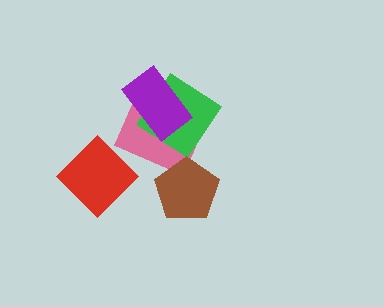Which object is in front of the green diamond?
The purple rectangle is in front of the green diamond.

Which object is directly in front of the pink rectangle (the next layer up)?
The green diamond is directly in front of the pink rectangle.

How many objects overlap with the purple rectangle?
2 objects overlap with the purple rectangle.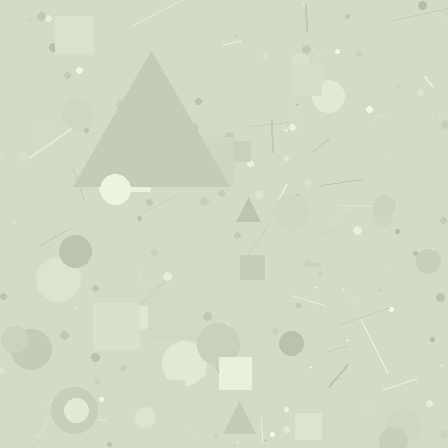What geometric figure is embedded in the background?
A triangle is embedded in the background.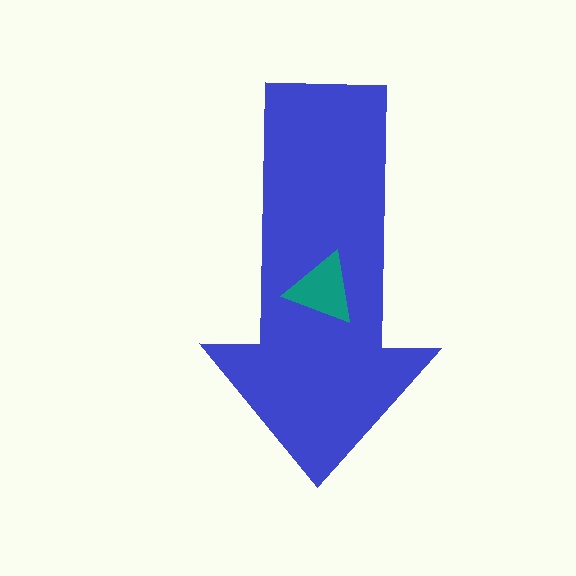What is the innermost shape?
The teal triangle.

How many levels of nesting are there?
2.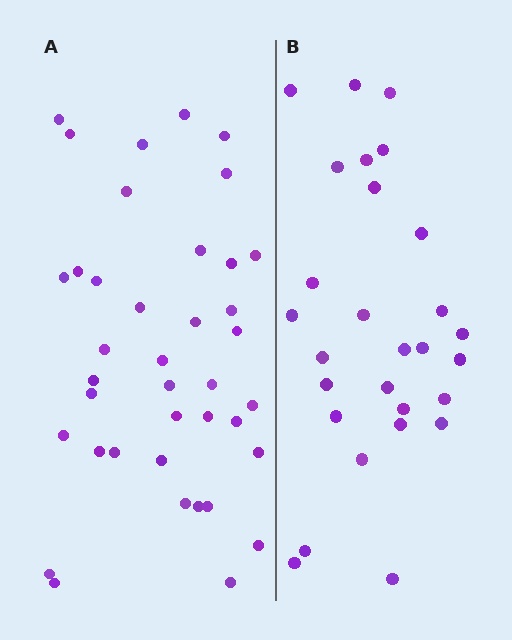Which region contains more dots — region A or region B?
Region A (the left region) has more dots.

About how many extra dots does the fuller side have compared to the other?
Region A has roughly 12 or so more dots than region B.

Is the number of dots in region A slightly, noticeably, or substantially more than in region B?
Region A has noticeably more, but not dramatically so. The ratio is roughly 1.4 to 1.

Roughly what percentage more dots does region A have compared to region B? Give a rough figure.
About 40% more.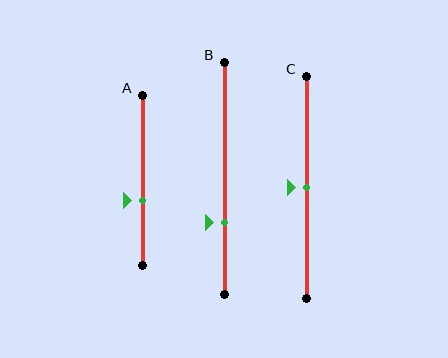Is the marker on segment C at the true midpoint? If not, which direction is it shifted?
Yes, the marker on segment C is at the true midpoint.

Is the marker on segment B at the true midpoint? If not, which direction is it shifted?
No, the marker on segment B is shifted downward by about 19% of the segment length.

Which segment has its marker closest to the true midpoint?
Segment C has its marker closest to the true midpoint.